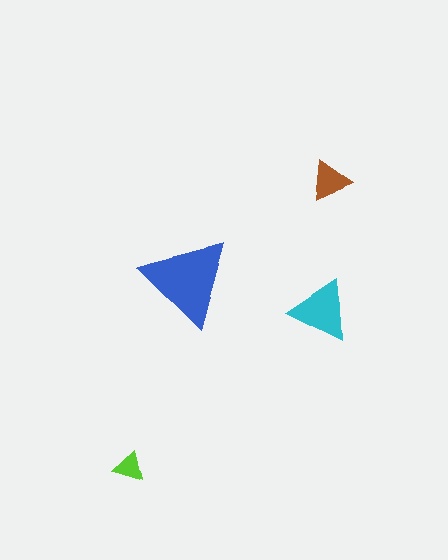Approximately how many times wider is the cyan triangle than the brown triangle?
About 1.5 times wider.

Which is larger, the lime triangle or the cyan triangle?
The cyan one.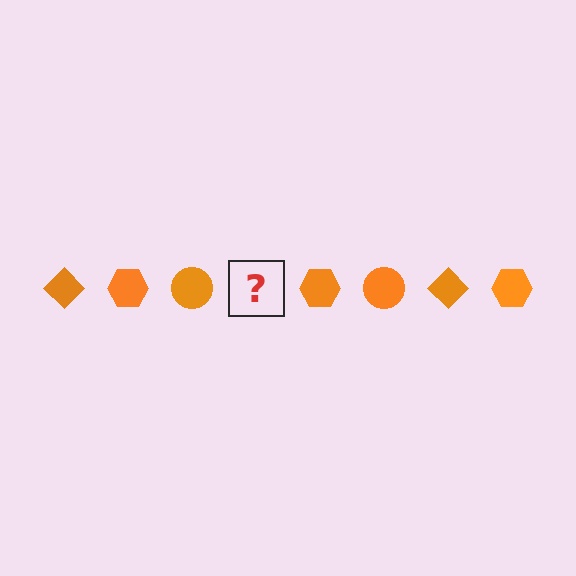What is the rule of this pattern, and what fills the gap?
The rule is that the pattern cycles through diamond, hexagon, circle shapes in orange. The gap should be filled with an orange diamond.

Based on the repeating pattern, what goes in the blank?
The blank should be an orange diamond.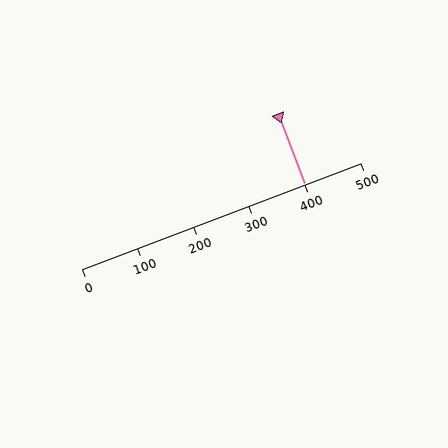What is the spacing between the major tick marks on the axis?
The major ticks are spaced 100 apart.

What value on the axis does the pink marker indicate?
The marker indicates approximately 400.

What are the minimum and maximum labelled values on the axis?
The axis runs from 0 to 500.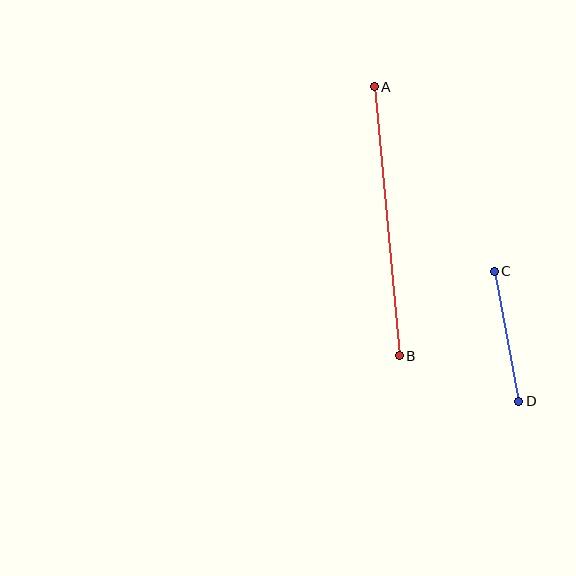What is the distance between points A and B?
The distance is approximately 270 pixels.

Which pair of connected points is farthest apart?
Points A and B are farthest apart.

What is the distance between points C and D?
The distance is approximately 132 pixels.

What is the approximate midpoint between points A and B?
The midpoint is at approximately (387, 221) pixels.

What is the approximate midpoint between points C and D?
The midpoint is at approximately (507, 336) pixels.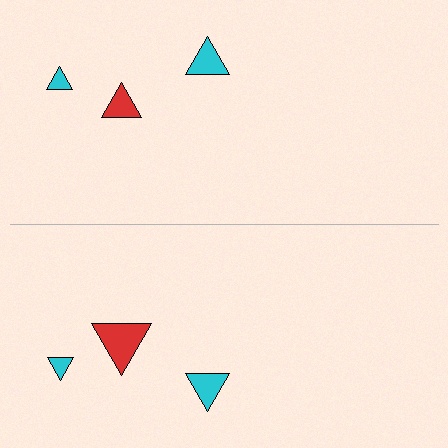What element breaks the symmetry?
The red triangle on the bottom side has a different size than its mirror counterpart.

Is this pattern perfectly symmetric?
No, the pattern is not perfectly symmetric. The red triangle on the bottom side has a different size than its mirror counterpart.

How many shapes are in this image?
There are 6 shapes in this image.